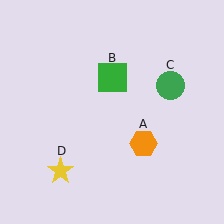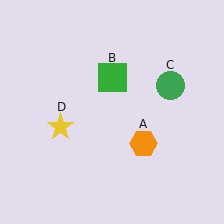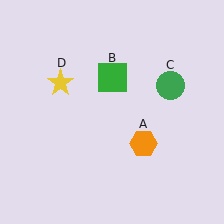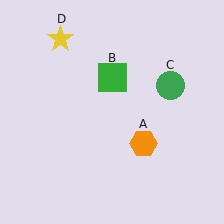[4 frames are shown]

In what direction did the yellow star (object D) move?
The yellow star (object D) moved up.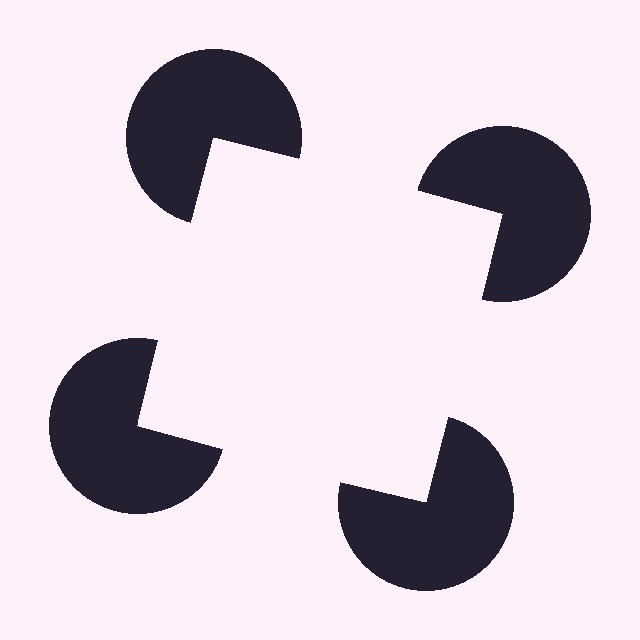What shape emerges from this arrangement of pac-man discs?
An illusory square — its edges are inferred from the aligned wedge cuts in the pac-man discs, not physically drawn.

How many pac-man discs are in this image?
There are 4 — one at each vertex of the illusory square.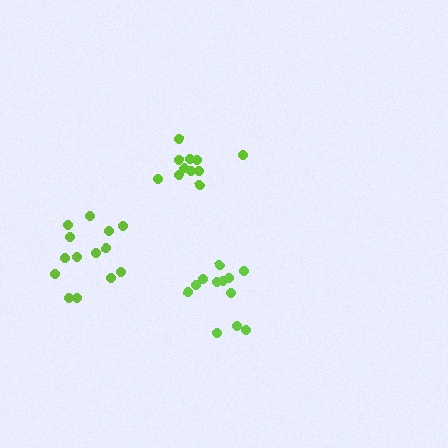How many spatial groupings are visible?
There are 3 spatial groupings.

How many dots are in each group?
Group 1: 13 dots, Group 2: 14 dots, Group 3: 11 dots (38 total).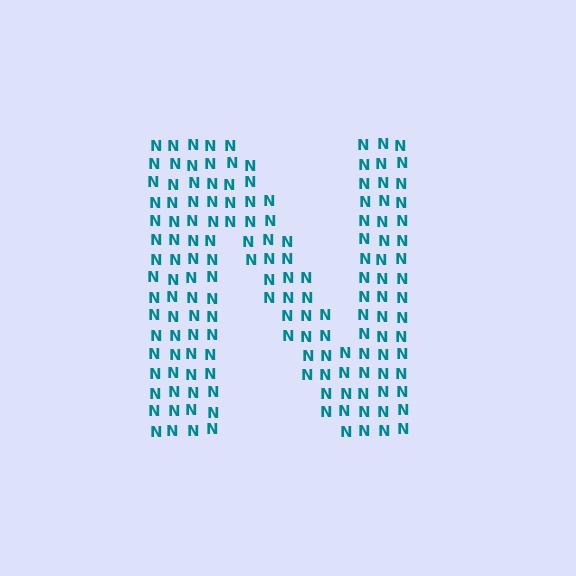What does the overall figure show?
The overall figure shows the letter N.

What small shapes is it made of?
It is made of small letter N's.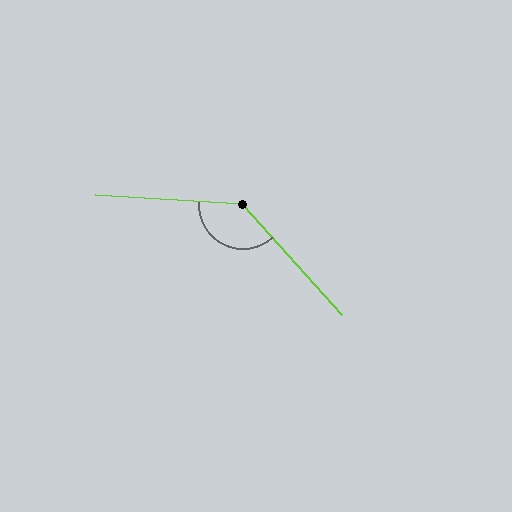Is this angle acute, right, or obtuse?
It is obtuse.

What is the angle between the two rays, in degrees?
Approximately 136 degrees.